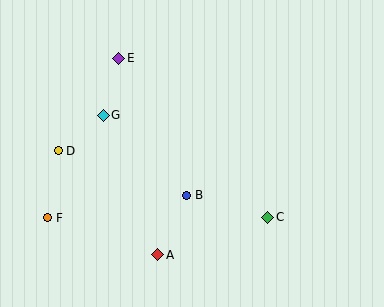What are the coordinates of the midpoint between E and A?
The midpoint between E and A is at (138, 157).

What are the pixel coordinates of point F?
Point F is at (48, 218).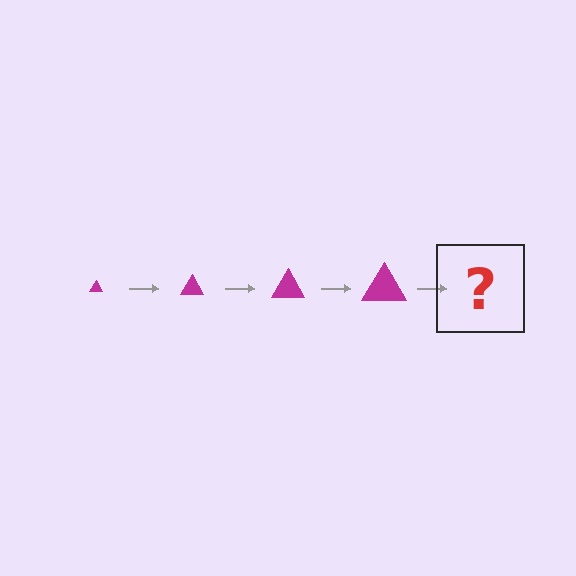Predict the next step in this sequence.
The next step is a magenta triangle, larger than the previous one.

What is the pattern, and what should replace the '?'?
The pattern is that the triangle gets progressively larger each step. The '?' should be a magenta triangle, larger than the previous one.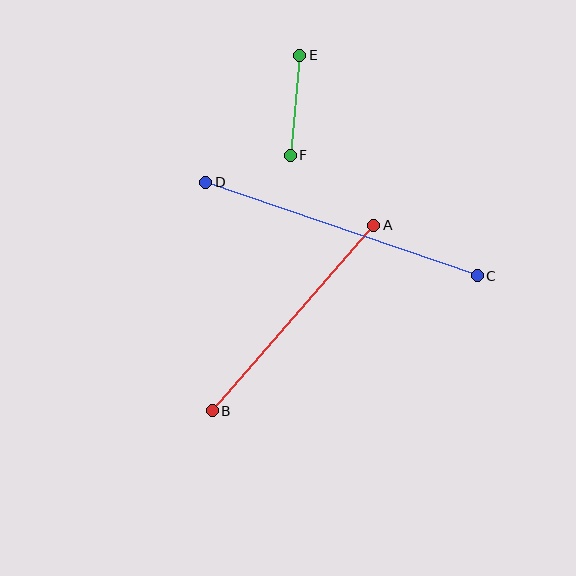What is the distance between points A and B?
The distance is approximately 246 pixels.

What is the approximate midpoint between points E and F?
The midpoint is at approximately (295, 105) pixels.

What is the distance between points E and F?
The distance is approximately 101 pixels.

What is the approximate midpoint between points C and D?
The midpoint is at approximately (341, 229) pixels.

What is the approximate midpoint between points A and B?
The midpoint is at approximately (293, 318) pixels.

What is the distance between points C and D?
The distance is approximately 287 pixels.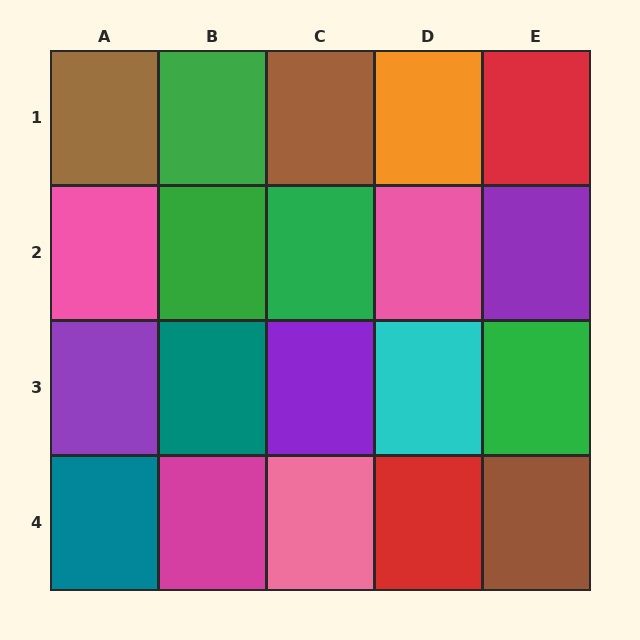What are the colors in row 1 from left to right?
Brown, green, brown, orange, red.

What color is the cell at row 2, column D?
Pink.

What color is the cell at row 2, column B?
Green.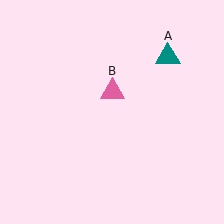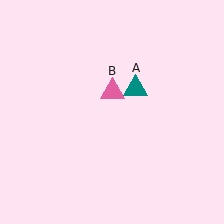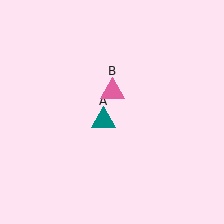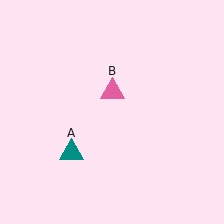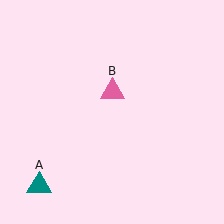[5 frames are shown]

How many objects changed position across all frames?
1 object changed position: teal triangle (object A).